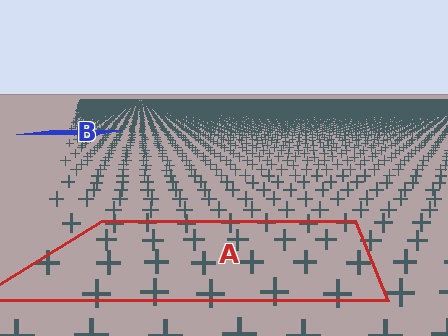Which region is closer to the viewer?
Region A is closer. The texture elements there are larger and more spread out.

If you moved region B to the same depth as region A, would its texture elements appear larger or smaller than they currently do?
They would appear larger. At a closer depth, the same texture elements are projected at a bigger on-screen size.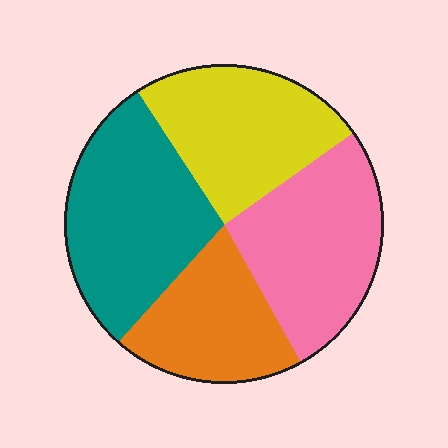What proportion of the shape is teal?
Teal covers about 30% of the shape.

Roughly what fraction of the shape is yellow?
Yellow takes up about one quarter (1/4) of the shape.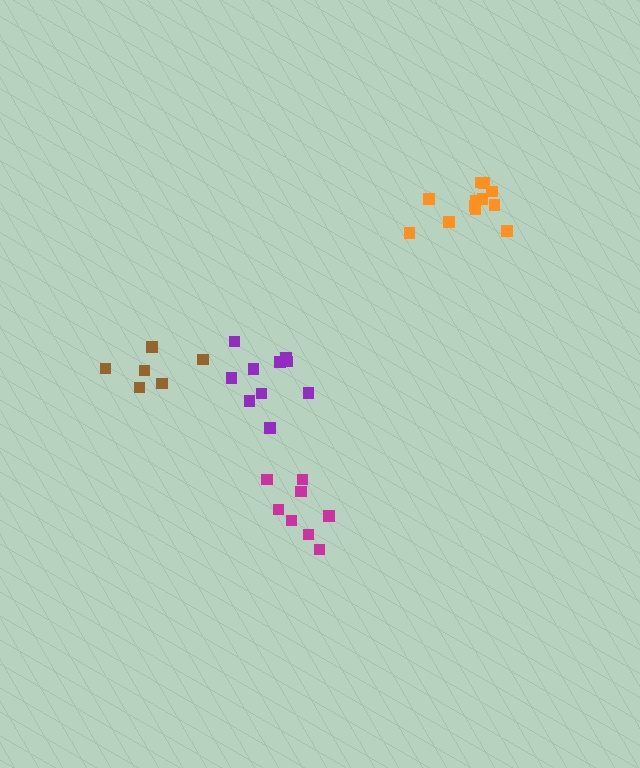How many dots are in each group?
Group 1: 12 dots, Group 2: 8 dots, Group 3: 10 dots, Group 4: 6 dots (36 total).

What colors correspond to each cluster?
The clusters are colored: orange, magenta, purple, brown.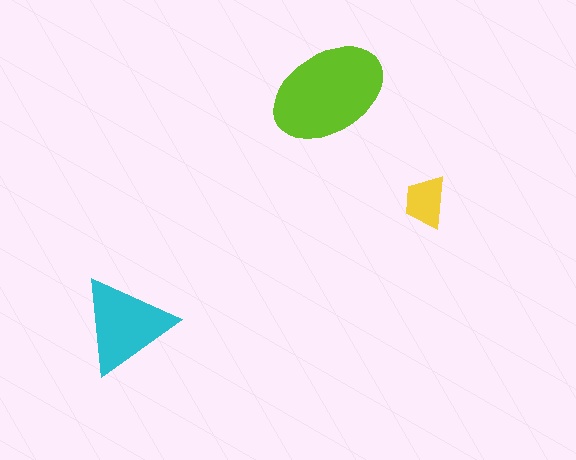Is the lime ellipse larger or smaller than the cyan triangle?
Larger.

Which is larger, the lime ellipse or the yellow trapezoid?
The lime ellipse.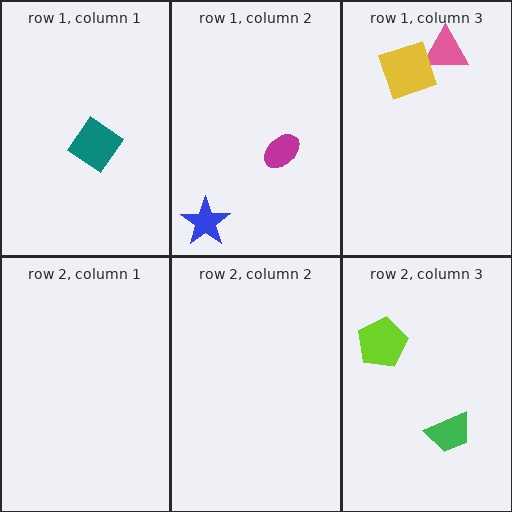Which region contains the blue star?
The row 1, column 2 region.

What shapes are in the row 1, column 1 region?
The teal diamond.